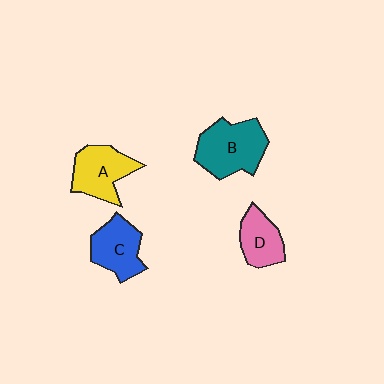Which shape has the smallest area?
Shape D (pink).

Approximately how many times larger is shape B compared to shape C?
Approximately 1.3 times.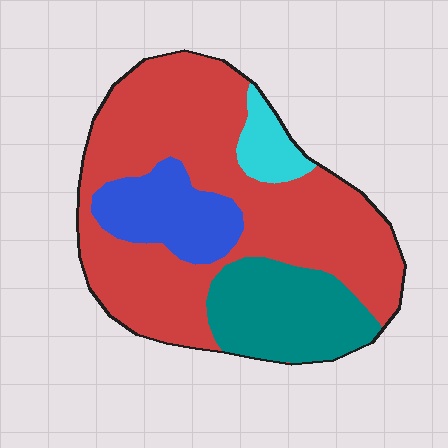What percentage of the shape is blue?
Blue covers around 15% of the shape.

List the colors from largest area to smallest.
From largest to smallest: red, teal, blue, cyan.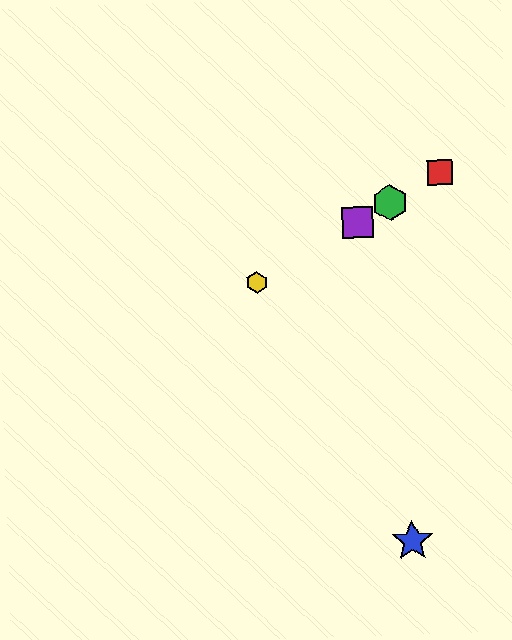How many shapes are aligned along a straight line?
4 shapes (the red square, the green hexagon, the yellow hexagon, the purple square) are aligned along a straight line.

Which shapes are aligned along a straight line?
The red square, the green hexagon, the yellow hexagon, the purple square are aligned along a straight line.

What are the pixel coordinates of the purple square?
The purple square is at (358, 222).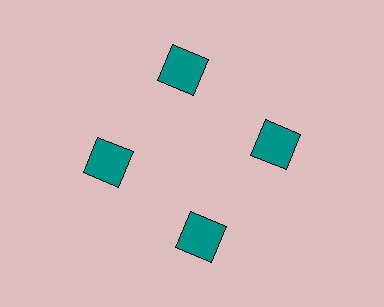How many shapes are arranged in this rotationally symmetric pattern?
There are 4 shapes, arranged in 4 groups of 1.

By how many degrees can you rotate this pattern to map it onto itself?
The pattern maps onto itself every 90 degrees of rotation.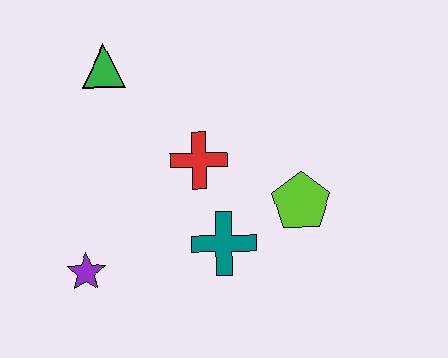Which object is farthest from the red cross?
The purple star is farthest from the red cross.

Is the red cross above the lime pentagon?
Yes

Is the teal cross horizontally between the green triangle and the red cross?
No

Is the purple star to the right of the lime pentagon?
No